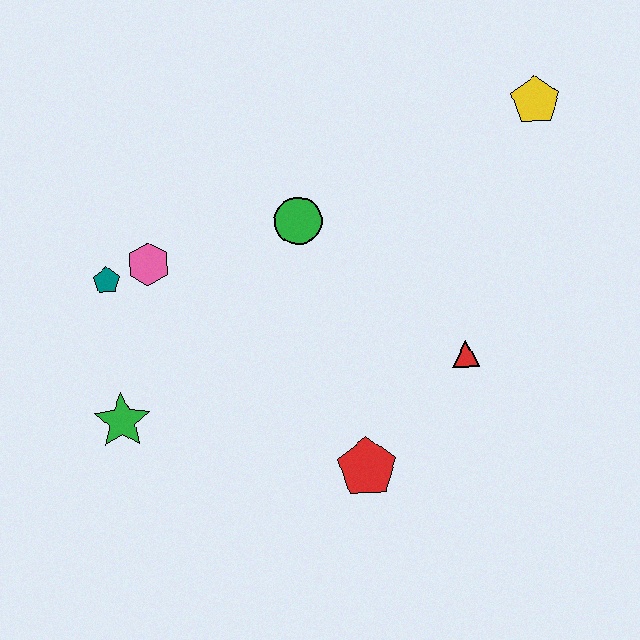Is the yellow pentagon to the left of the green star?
No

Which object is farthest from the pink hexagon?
The yellow pentagon is farthest from the pink hexagon.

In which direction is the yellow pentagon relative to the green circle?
The yellow pentagon is to the right of the green circle.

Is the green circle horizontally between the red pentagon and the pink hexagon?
Yes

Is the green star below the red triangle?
Yes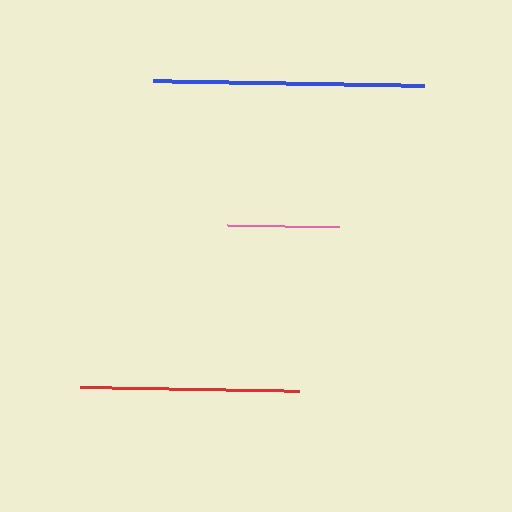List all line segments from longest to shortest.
From longest to shortest: blue, red, pink.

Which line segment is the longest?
The blue line is the longest at approximately 271 pixels.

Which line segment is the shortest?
The pink line is the shortest at approximately 111 pixels.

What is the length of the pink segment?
The pink segment is approximately 111 pixels long.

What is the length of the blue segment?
The blue segment is approximately 271 pixels long.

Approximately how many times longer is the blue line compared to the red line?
The blue line is approximately 1.2 times the length of the red line.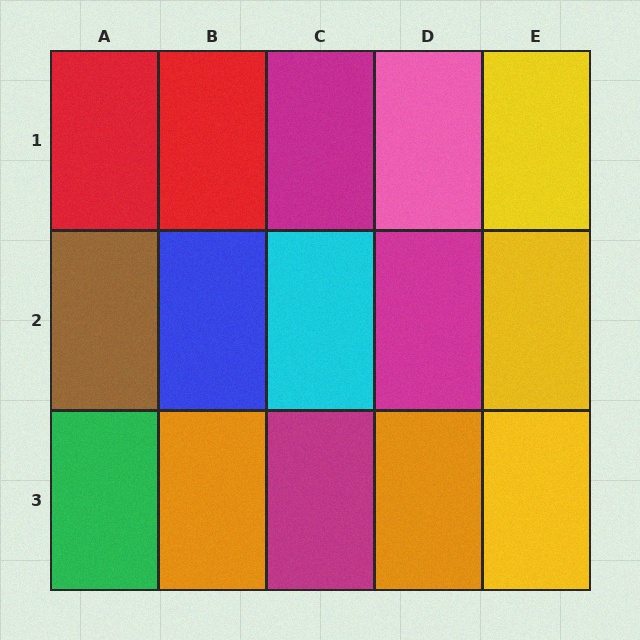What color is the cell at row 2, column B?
Blue.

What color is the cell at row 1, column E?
Yellow.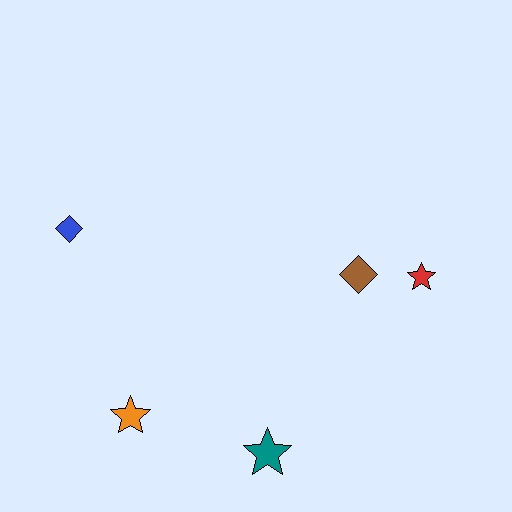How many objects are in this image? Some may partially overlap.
There are 5 objects.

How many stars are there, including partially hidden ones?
There are 3 stars.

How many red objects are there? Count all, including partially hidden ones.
There is 1 red object.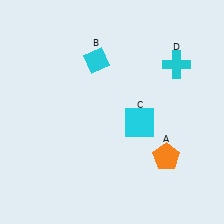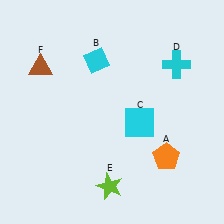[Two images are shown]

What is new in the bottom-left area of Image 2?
A lime star (E) was added in the bottom-left area of Image 2.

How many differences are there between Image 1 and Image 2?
There are 2 differences between the two images.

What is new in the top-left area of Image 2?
A brown triangle (F) was added in the top-left area of Image 2.